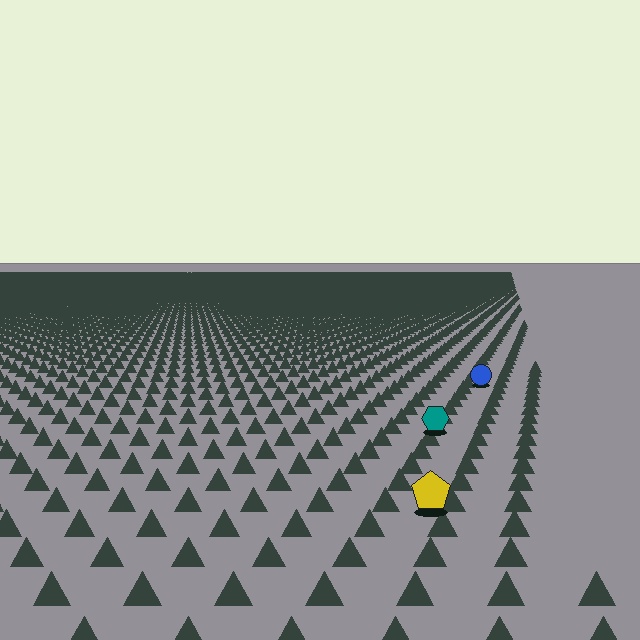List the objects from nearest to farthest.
From nearest to farthest: the yellow pentagon, the teal hexagon, the blue circle.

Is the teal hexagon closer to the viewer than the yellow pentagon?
No. The yellow pentagon is closer — you can tell from the texture gradient: the ground texture is coarser near it.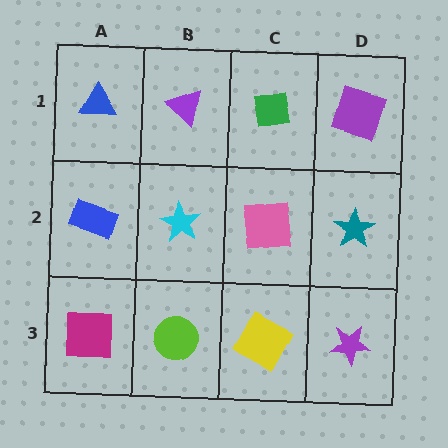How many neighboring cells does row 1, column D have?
2.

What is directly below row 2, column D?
A purple star.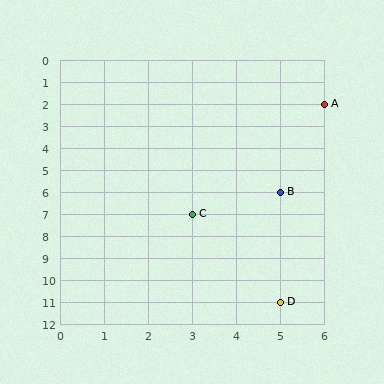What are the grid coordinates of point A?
Point A is at grid coordinates (6, 2).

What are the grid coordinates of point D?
Point D is at grid coordinates (5, 11).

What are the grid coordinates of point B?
Point B is at grid coordinates (5, 6).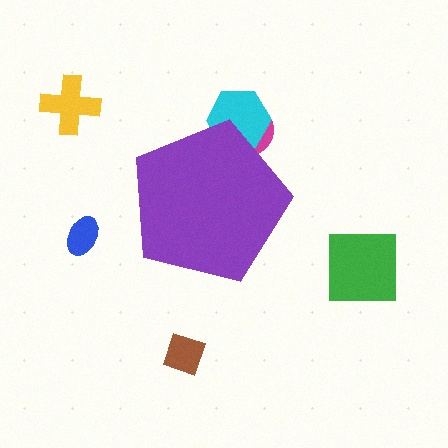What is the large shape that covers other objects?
A purple pentagon.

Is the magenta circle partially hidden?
Yes, the magenta circle is partially hidden behind the purple pentagon.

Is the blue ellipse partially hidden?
No, the blue ellipse is fully visible.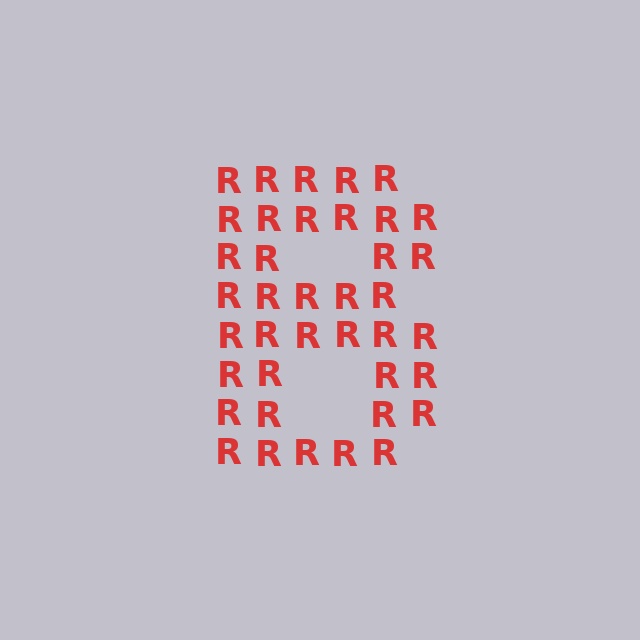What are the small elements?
The small elements are letter R's.